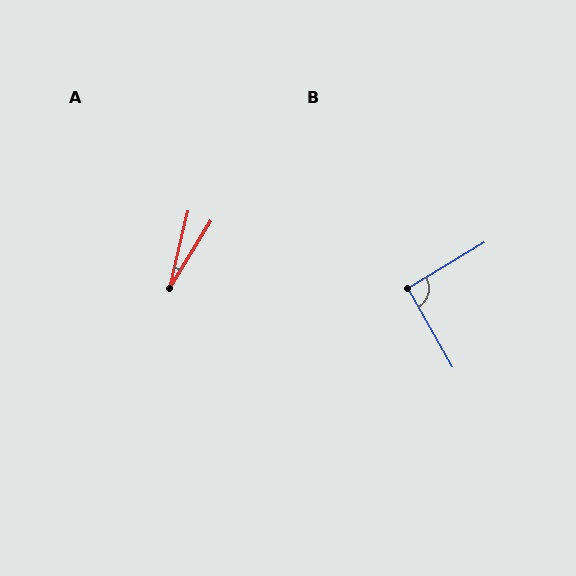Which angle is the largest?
B, at approximately 91 degrees.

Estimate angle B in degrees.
Approximately 91 degrees.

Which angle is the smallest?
A, at approximately 18 degrees.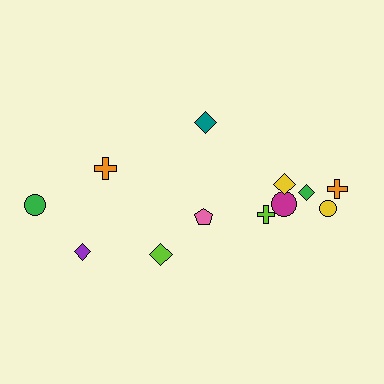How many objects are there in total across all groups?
There are 12 objects.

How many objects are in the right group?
There are 8 objects.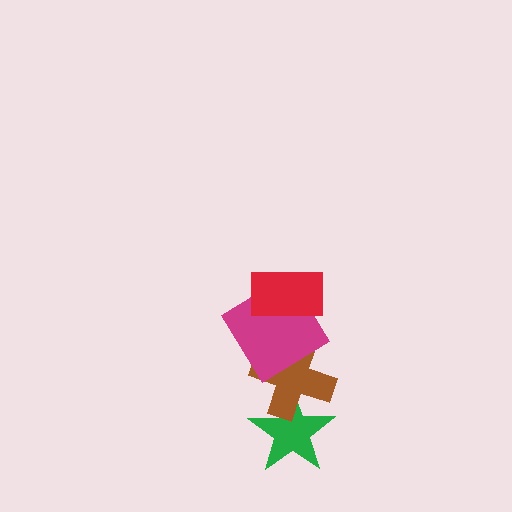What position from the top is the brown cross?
The brown cross is 3rd from the top.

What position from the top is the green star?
The green star is 4th from the top.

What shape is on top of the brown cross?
The magenta diamond is on top of the brown cross.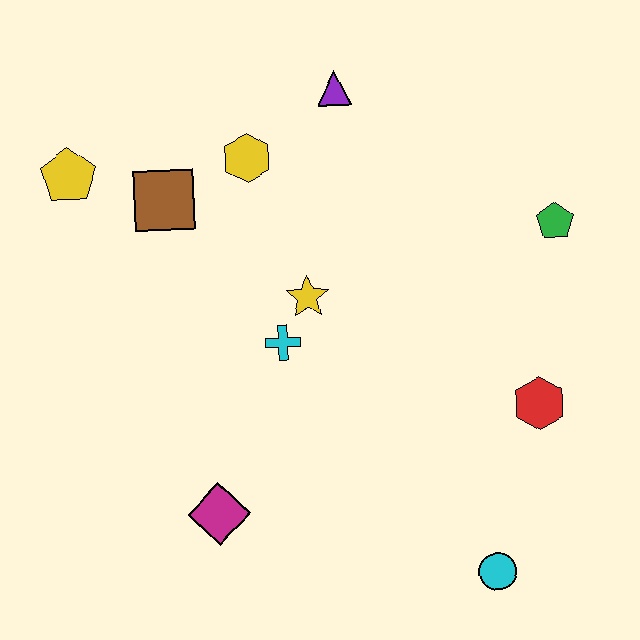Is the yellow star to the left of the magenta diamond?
No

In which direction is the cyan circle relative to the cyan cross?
The cyan circle is below the cyan cross.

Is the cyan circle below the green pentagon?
Yes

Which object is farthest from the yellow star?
The cyan circle is farthest from the yellow star.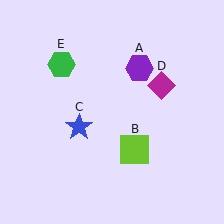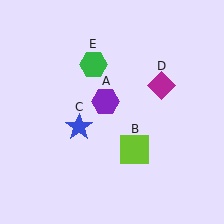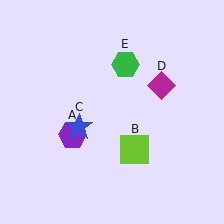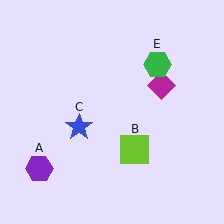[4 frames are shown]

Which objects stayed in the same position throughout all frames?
Lime square (object B) and blue star (object C) and magenta diamond (object D) remained stationary.